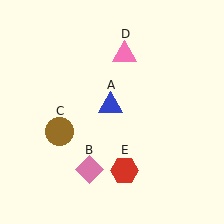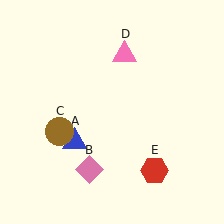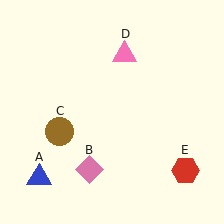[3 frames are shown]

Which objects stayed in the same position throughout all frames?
Pink diamond (object B) and brown circle (object C) and pink triangle (object D) remained stationary.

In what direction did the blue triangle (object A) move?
The blue triangle (object A) moved down and to the left.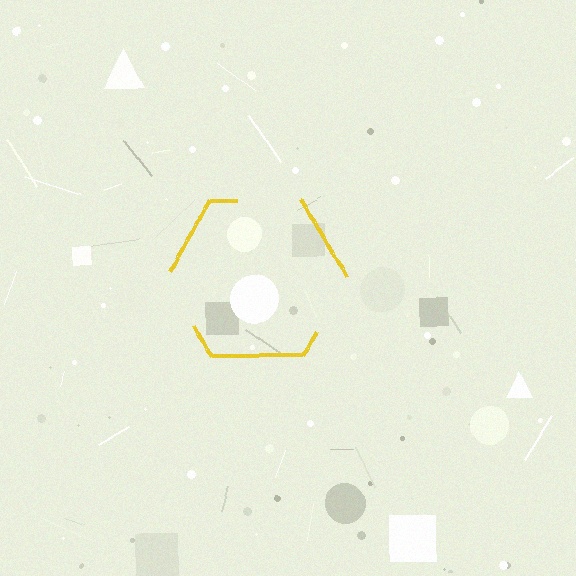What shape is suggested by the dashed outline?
The dashed outline suggests a hexagon.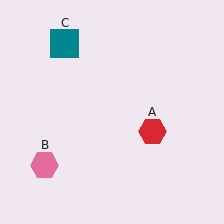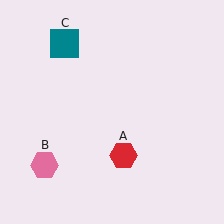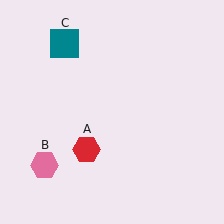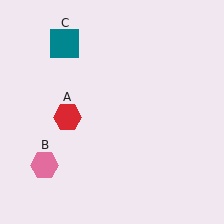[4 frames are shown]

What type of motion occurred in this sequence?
The red hexagon (object A) rotated clockwise around the center of the scene.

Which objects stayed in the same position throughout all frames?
Pink hexagon (object B) and teal square (object C) remained stationary.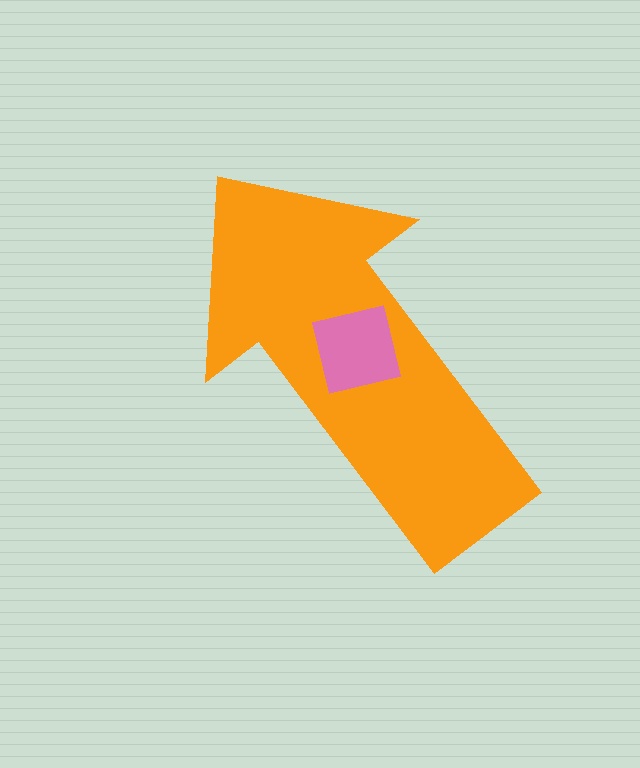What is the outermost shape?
The orange arrow.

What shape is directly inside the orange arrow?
The pink square.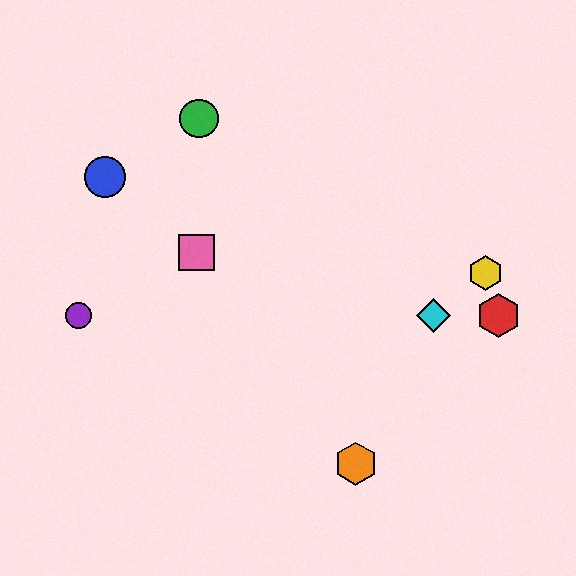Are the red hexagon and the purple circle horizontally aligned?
Yes, both are at y≈315.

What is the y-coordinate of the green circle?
The green circle is at y≈118.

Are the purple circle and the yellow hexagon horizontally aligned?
No, the purple circle is at y≈315 and the yellow hexagon is at y≈273.